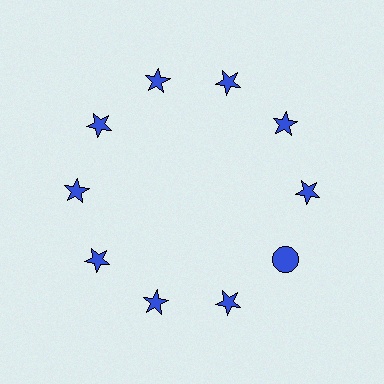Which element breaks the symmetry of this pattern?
The blue circle at roughly the 4 o'clock position breaks the symmetry. All other shapes are blue stars.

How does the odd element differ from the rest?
It has a different shape: circle instead of star.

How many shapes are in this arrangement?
There are 10 shapes arranged in a ring pattern.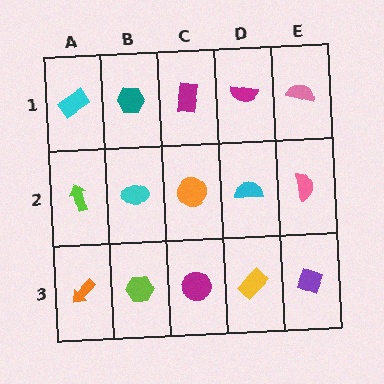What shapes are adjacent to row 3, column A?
A lime arrow (row 2, column A), a lime hexagon (row 3, column B).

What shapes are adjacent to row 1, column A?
A lime arrow (row 2, column A), a teal hexagon (row 1, column B).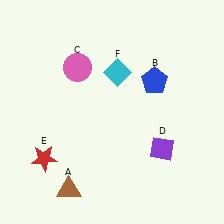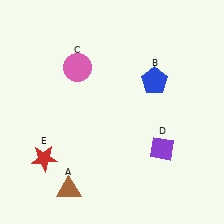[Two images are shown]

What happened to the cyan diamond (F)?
The cyan diamond (F) was removed in Image 2. It was in the top-right area of Image 1.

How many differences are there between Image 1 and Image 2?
There is 1 difference between the two images.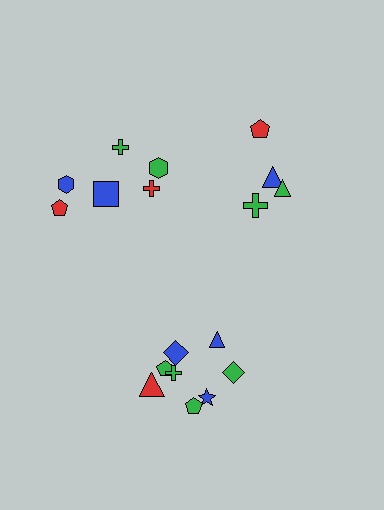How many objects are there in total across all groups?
There are 18 objects.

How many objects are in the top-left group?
There are 6 objects.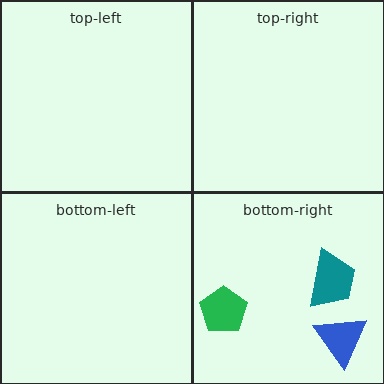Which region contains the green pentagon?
The bottom-right region.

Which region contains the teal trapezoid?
The bottom-right region.